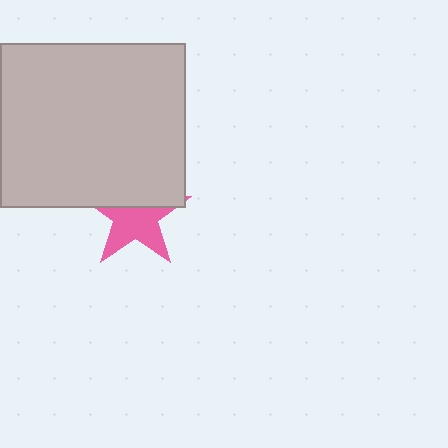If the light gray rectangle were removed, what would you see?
You would see the complete pink star.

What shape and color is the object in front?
The object in front is a light gray rectangle.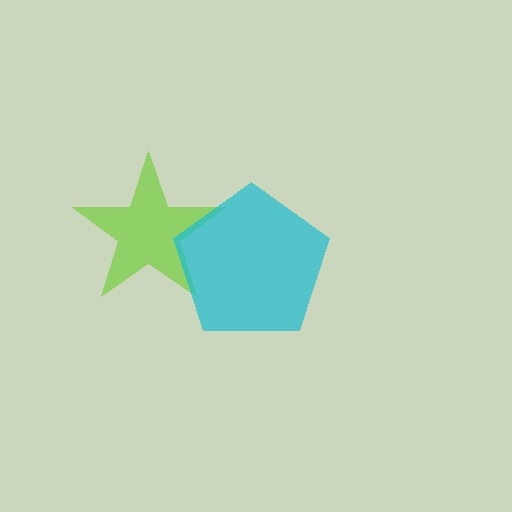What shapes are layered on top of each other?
The layered shapes are: a lime star, a cyan pentagon.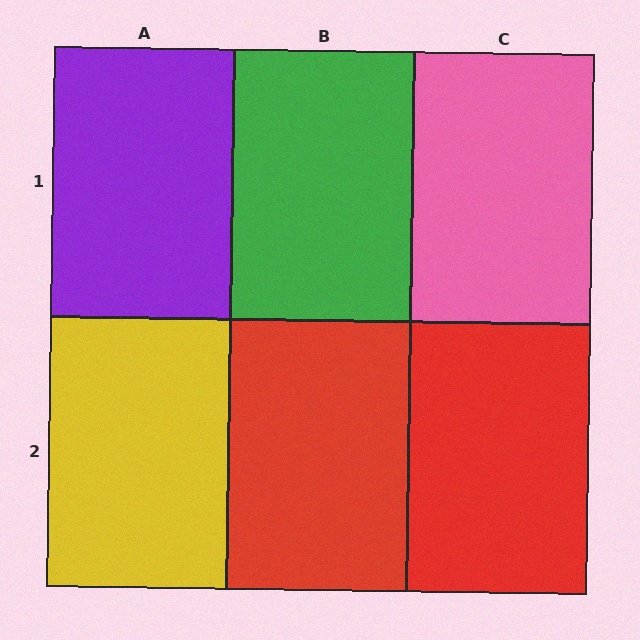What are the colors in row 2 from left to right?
Yellow, red, red.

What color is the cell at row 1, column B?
Green.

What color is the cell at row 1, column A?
Purple.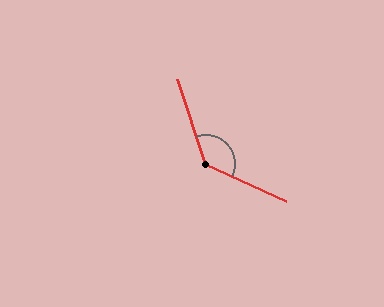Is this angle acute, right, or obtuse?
It is obtuse.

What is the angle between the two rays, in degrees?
Approximately 133 degrees.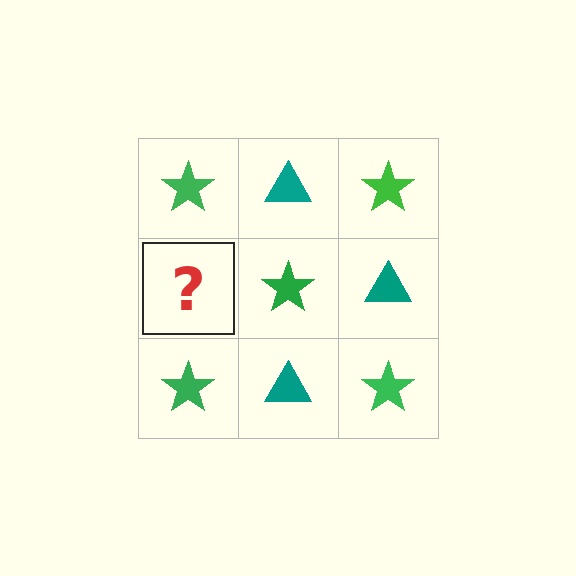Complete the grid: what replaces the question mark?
The question mark should be replaced with a teal triangle.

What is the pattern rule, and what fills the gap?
The rule is that it alternates green star and teal triangle in a checkerboard pattern. The gap should be filled with a teal triangle.